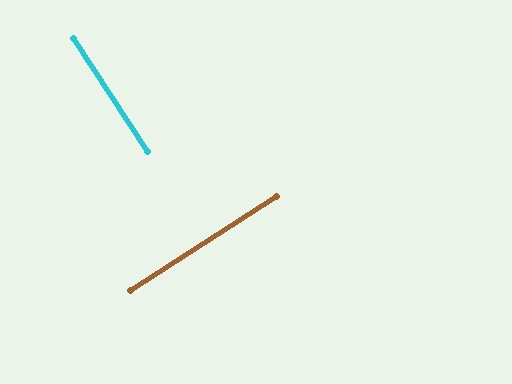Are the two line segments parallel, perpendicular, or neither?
Perpendicular — they meet at approximately 90°.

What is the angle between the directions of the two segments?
Approximately 90 degrees.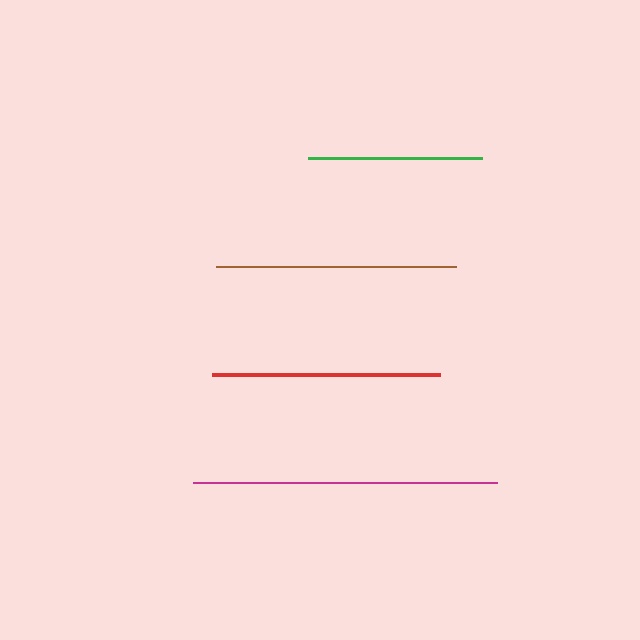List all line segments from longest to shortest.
From longest to shortest: magenta, brown, red, green.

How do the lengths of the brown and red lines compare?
The brown and red lines are approximately the same length.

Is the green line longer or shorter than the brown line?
The brown line is longer than the green line.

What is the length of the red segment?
The red segment is approximately 227 pixels long.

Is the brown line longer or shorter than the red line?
The brown line is longer than the red line.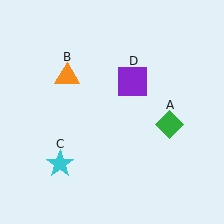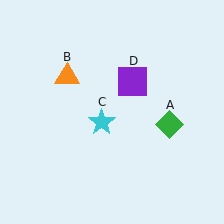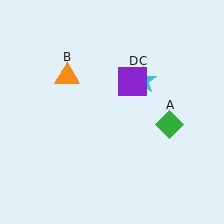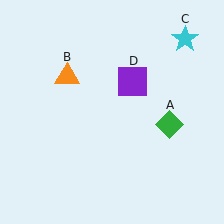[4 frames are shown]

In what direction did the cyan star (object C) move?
The cyan star (object C) moved up and to the right.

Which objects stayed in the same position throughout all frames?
Green diamond (object A) and orange triangle (object B) and purple square (object D) remained stationary.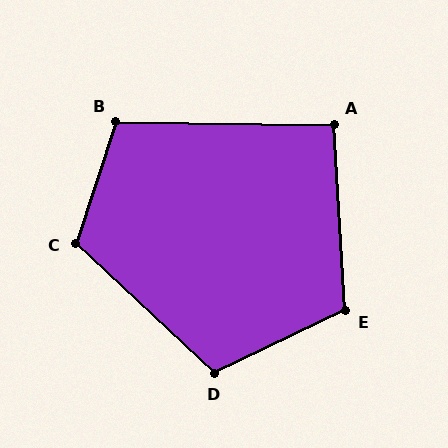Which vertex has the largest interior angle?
C, at approximately 115 degrees.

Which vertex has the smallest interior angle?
A, at approximately 94 degrees.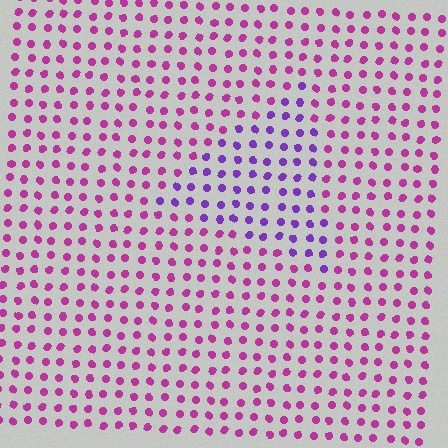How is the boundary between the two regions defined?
The boundary is defined purely by a slight shift in hue (about 41 degrees). Spacing, size, and orientation are identical on both sides.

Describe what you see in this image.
The image is filled with small magenta elements in a uniform arrangement. A triangle-shaped region is visible where the elements are tinted to a slightly different hue, forming a subtle color boundary.